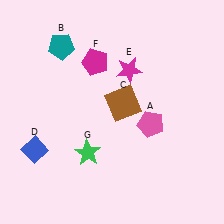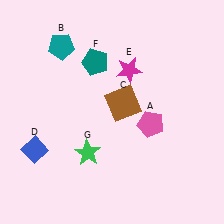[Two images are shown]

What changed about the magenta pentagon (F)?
In Image 1, F is magenta. In Image 2, it changed to teal.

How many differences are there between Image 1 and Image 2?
There is 1 difference between the two images.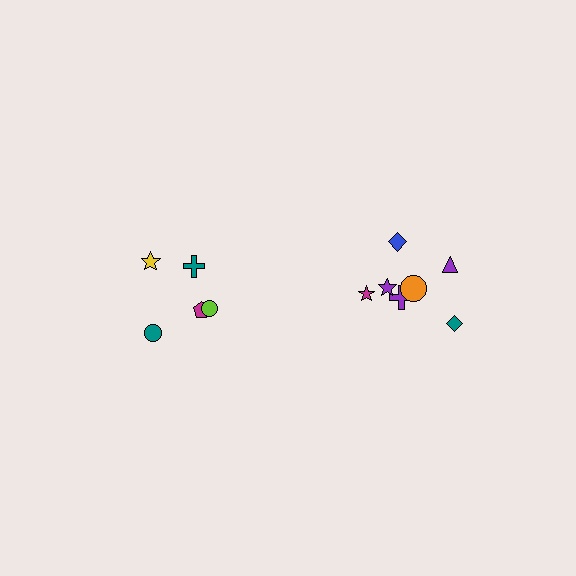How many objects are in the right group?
There are 8 objects.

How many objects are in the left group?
There are 5 objects.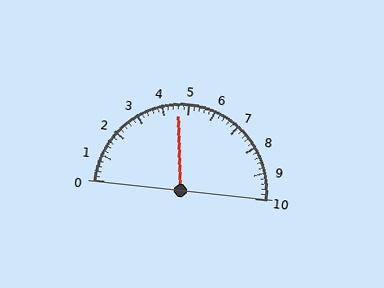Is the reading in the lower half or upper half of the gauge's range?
The reading is in the lower half of the range (0 to 10).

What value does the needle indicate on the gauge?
The needle indicates approximately 4.6.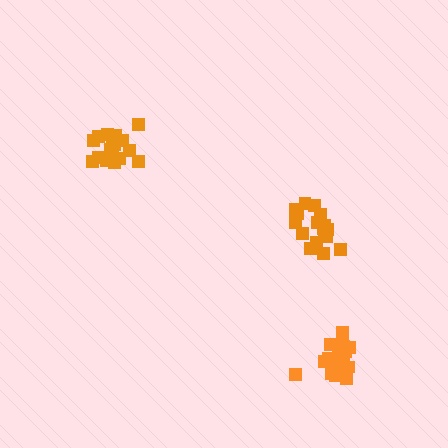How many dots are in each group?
Group 1: 17 dots, Group 2: 16 dots, Group 3: 19 dots (52 total).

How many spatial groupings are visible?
There are 3 spatial groupings.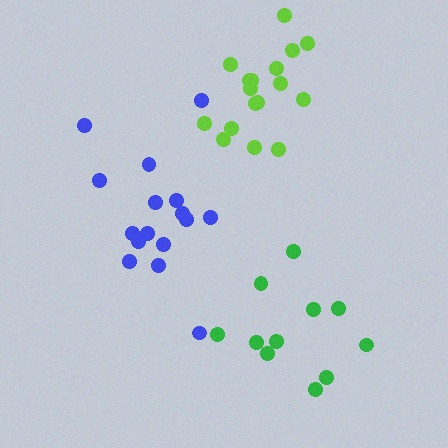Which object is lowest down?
The green cluster is bottommost.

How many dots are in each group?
Group 1: 16 dots, Group 2: 11 dots, Group 3: 17 dots (44 total).